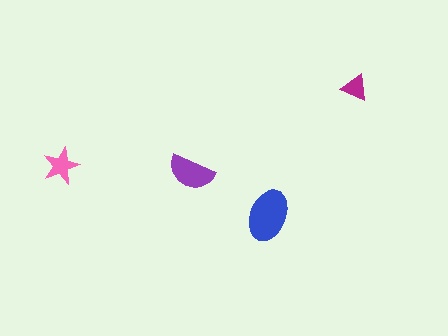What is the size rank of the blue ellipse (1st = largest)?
1st.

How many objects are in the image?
There are 4 objects in the image.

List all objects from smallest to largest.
The magenta triangle, the pink star, the purple semicircle, the blue ellipse.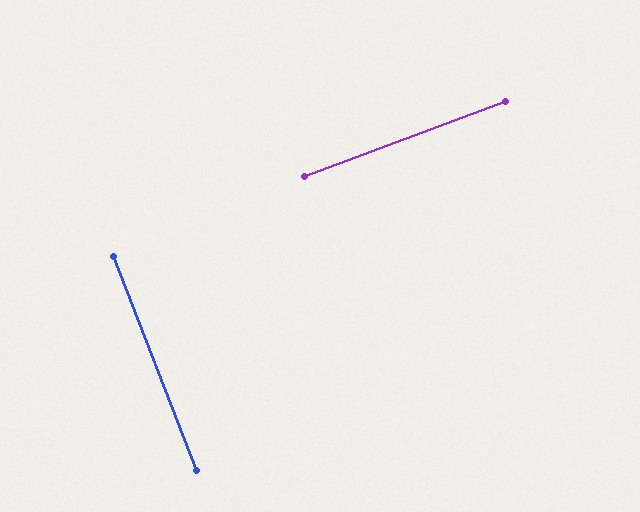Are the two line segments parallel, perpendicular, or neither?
Perpendicular — they meet at approximately 89°.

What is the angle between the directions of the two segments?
Approximately 89 degrees.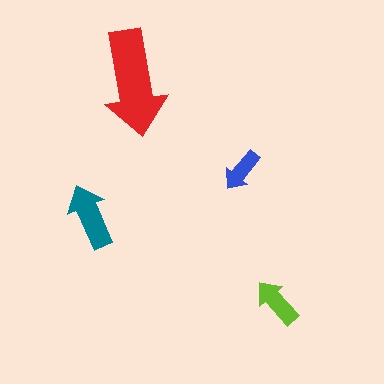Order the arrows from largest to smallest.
the red one, the teal one, the lime one, the blue one.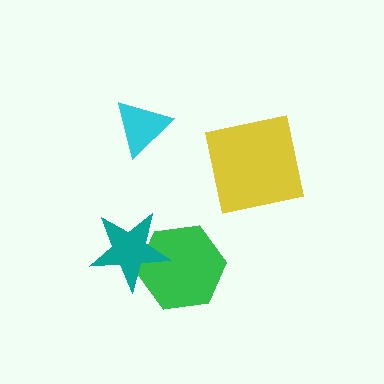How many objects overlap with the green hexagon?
1 object overlaps with the green hexagon.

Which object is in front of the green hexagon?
The teal star is in front of the green hexagon.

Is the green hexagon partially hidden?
Yes, it is partially covered by another shape.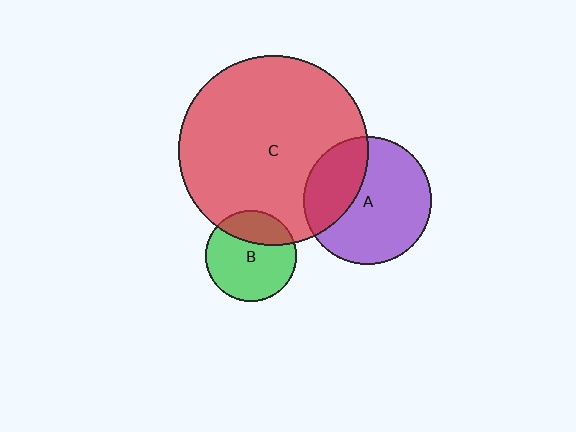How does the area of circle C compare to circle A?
Approximately 2.2 times.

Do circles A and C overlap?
Yes.